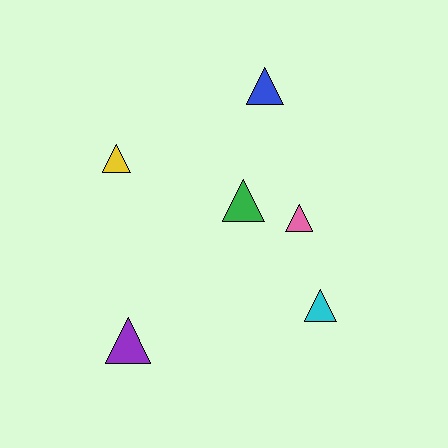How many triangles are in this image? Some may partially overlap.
There are 6 triangles.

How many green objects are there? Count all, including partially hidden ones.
There is 1 green object.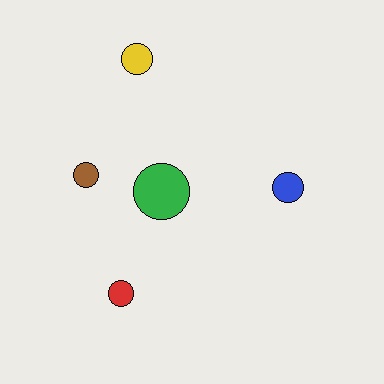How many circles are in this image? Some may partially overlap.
There are 5 circles.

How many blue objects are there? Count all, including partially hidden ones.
There is 1 blue object.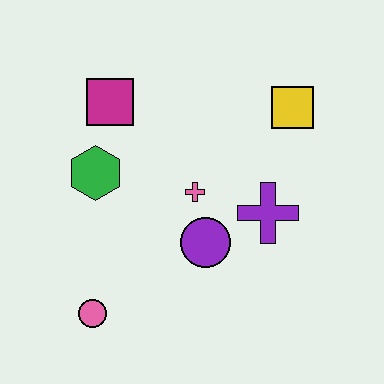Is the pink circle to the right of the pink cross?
No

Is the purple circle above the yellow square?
No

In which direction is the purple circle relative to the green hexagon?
The purple circle is to the right of the green hexagon.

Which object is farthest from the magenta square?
The pink circle is farthest from the magenta square.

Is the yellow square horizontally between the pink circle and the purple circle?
No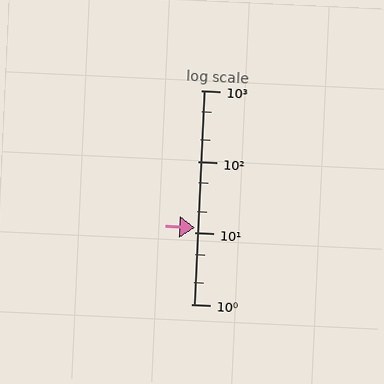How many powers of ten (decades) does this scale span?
The scale spans 3 decades, from 1 to 1000.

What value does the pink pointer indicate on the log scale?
The pointer indicates approximately 12.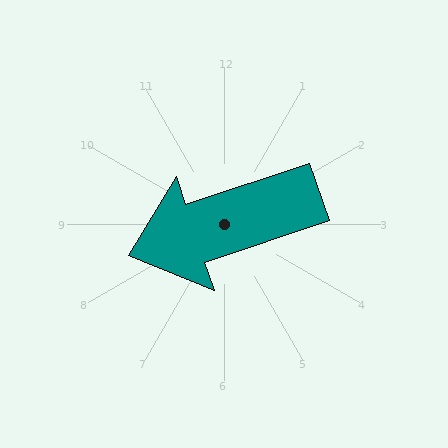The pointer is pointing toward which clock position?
Roughly 8 o'clock.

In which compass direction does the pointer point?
West.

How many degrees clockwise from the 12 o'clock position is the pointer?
Approximately 252 degrees.